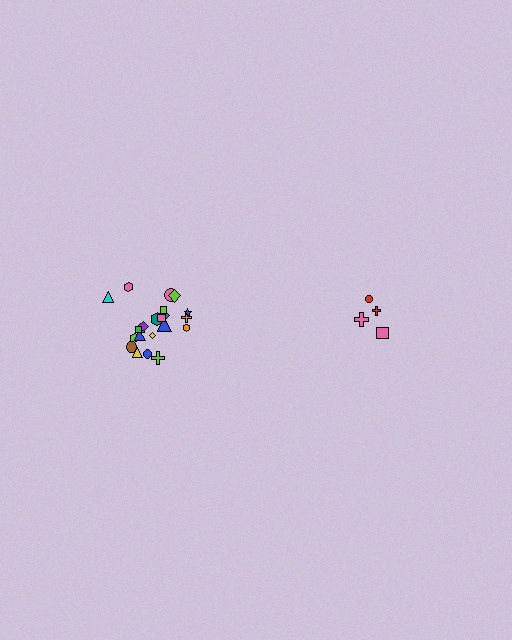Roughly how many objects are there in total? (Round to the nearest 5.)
Roughly 25 objects in total.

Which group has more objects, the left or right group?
The left group.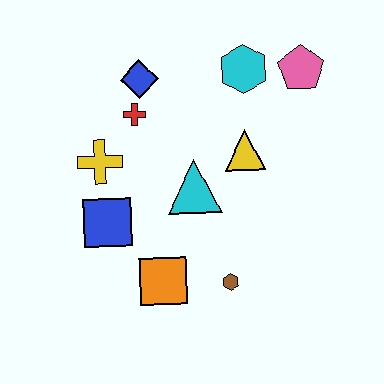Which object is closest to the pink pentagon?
The cyan hexagon is closest to the pink pentagon.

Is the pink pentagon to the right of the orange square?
Yes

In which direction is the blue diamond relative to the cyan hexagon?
The blue diamond is to the left of the cyan hexagon.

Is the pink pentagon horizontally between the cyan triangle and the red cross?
No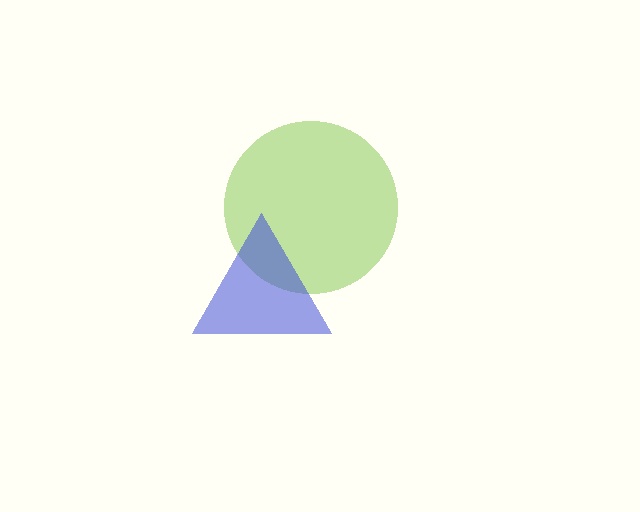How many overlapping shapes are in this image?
There are 2 overlapping shapes in the image.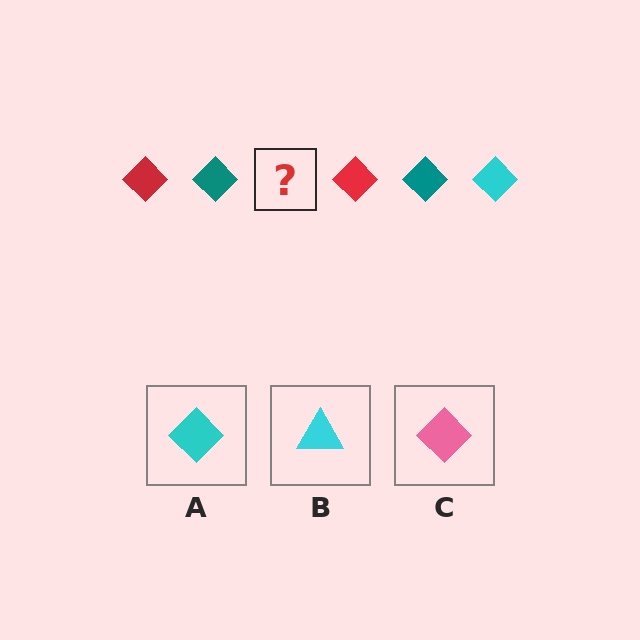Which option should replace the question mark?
Option A.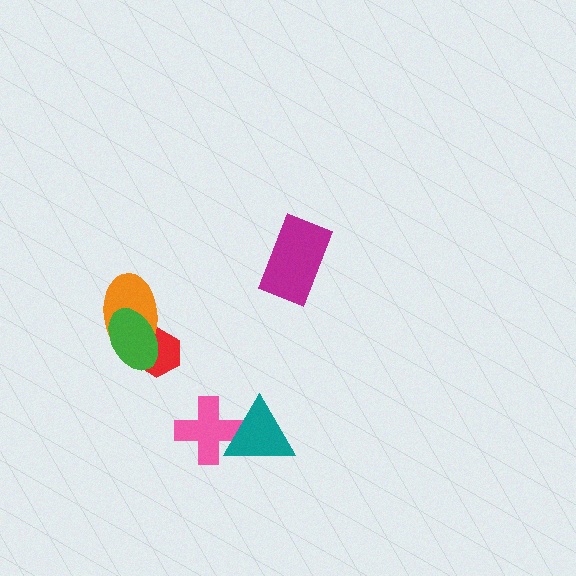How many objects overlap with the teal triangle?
1 object overlaps with the teal triangle.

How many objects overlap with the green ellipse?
2 objects overlap with the green ellipse.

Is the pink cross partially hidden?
Yes, it is partially covered by another shape.